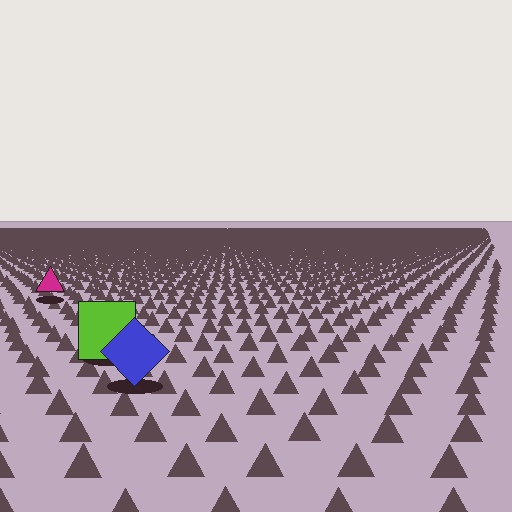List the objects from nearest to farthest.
From nearest to farthest: the blue diamond, the lime square, the magenta triangle.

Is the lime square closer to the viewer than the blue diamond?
No. The blue diamond is closer — you can tell from the texture gradient: the ground texture is coarser near it.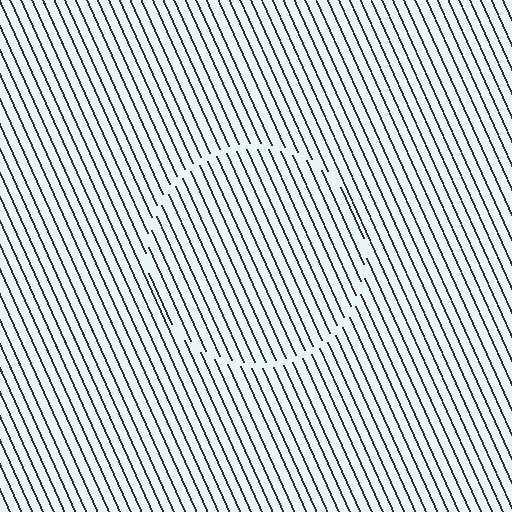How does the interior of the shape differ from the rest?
The interior of the shape contains the same grating, shifted by half a period — the contour is defined by the phase discontinuity where line-ends from the inner and outer gratings abut.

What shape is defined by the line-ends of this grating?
An illusory circle. The interior of the shape contains the same grating, shifted by half a period — the contour is defined by the phase discontinuity where line-ends from the inner and outer gratings abut.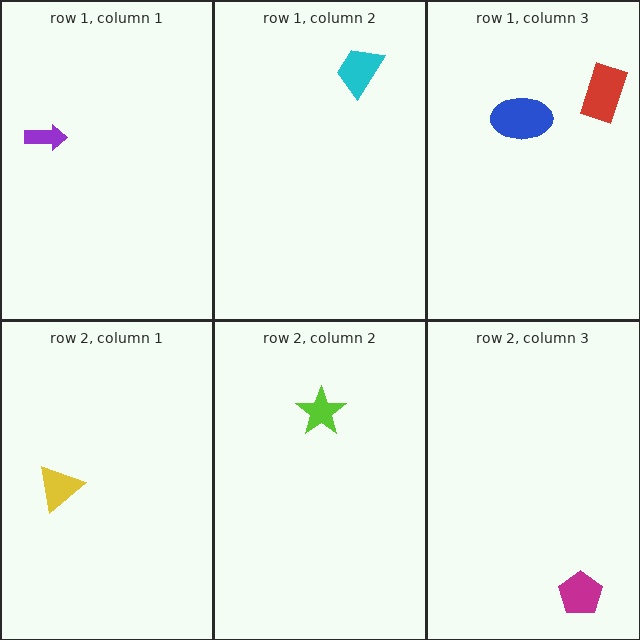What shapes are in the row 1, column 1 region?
The purple arrow.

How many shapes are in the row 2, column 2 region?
1.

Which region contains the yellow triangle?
The row 2, column 1 region.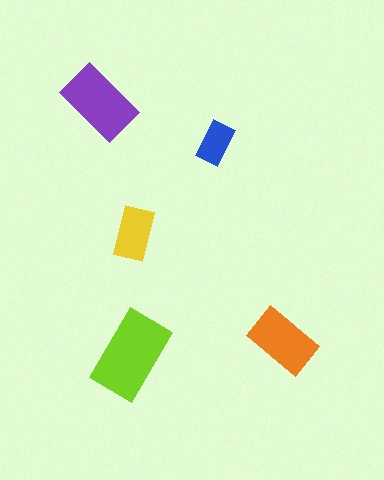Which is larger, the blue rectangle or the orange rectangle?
The orange one.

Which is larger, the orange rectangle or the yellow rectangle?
The orange one.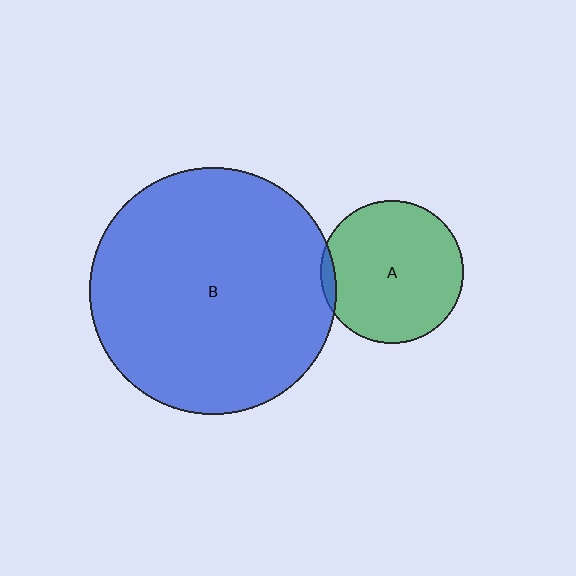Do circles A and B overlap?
Yes.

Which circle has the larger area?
Circle B (blue).